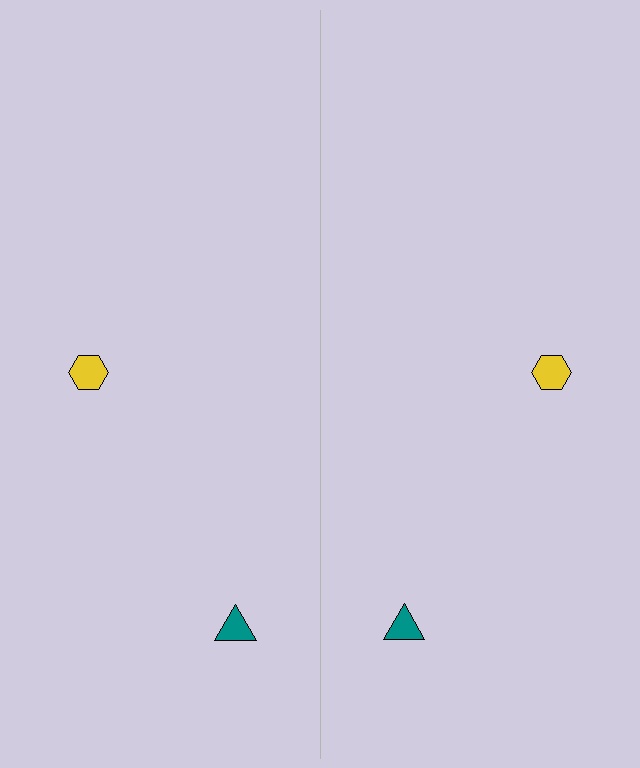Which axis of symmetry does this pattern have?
The pattern has a vertical axis of symmetry running through the center of the image.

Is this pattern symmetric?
Yes, this pattern has bilateral (reflection) symmetry.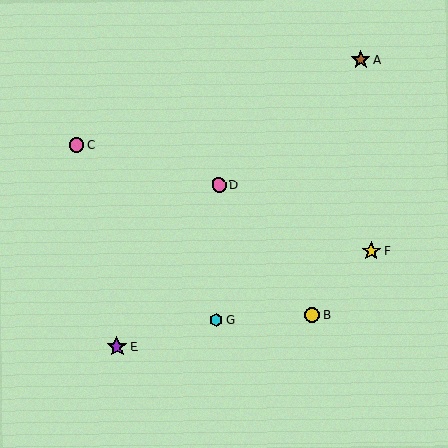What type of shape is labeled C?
Shape C is a pink circle.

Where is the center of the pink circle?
The center of the pink circle is at (77, 145).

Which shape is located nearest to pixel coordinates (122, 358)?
The purple star (labeled E) at (117, 347) is nearest to that location.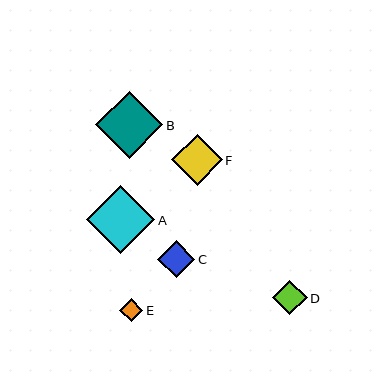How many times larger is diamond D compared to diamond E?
Diamond D is approximately 1.5 times the size of diamond E.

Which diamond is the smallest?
Diamond E is the smallest with a size of approximately 23 pixels.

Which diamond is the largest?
Diamond A is the largest with a size of approximately 68 pixels.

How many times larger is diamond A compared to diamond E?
Diamond A is approximately 3.0 times the size of diamond E.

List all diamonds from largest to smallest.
From largest to smallest: A, B, F, C, D, E.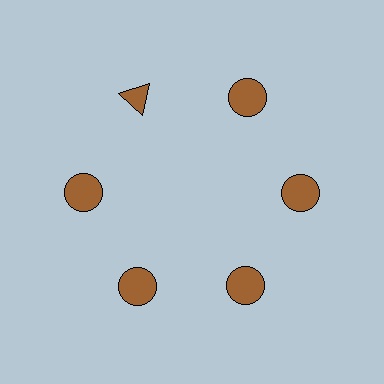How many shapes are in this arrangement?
There are 6 shapes arranged in a ring pattern.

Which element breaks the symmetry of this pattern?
The brown triangle at roughly the 11 o'clock position breaks the symmetry. All other shapes are brown circles.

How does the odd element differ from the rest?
It has a different shape: triangle instead of circle.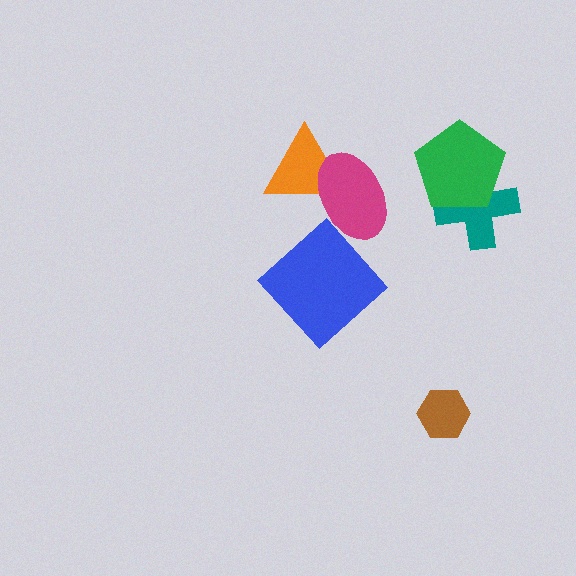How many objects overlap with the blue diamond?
0 objects overlap with the blue diamond.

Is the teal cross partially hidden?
Yes, it is partially covered by another shape.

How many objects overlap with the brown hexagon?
0 objects overlap with the brown hexagon.